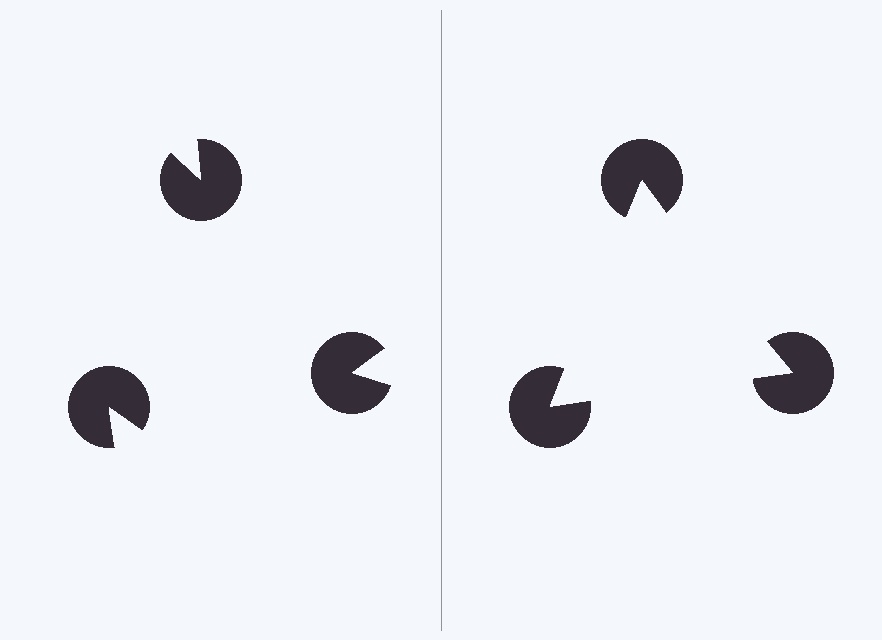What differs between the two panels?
The pac-man discs are positioned identically on both sides; only the wedge orientations differ. On the right they align to a triangle; on the left they are misaligned.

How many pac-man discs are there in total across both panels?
6 — 3 on each side.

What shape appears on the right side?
An illusory triangle.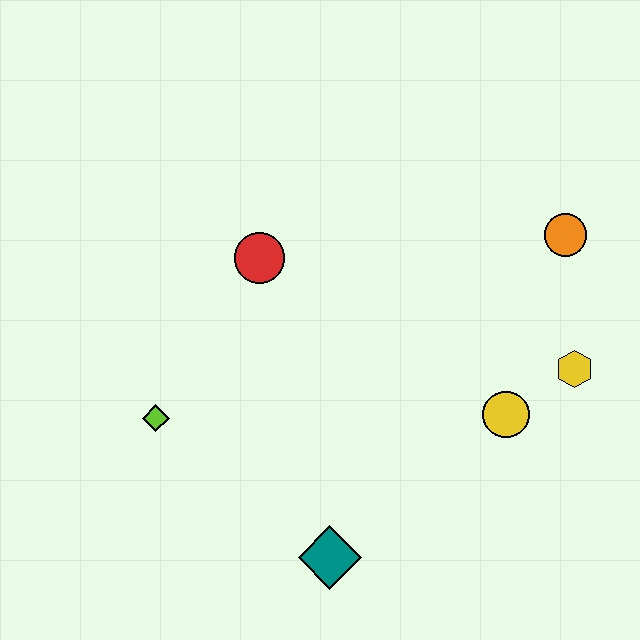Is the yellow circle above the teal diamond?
Yes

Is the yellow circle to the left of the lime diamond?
No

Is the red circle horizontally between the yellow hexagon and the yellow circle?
No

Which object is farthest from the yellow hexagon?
The lime diamond is farthest from the yellow hexagon.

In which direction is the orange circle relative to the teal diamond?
The orange circle is above the teal diamond.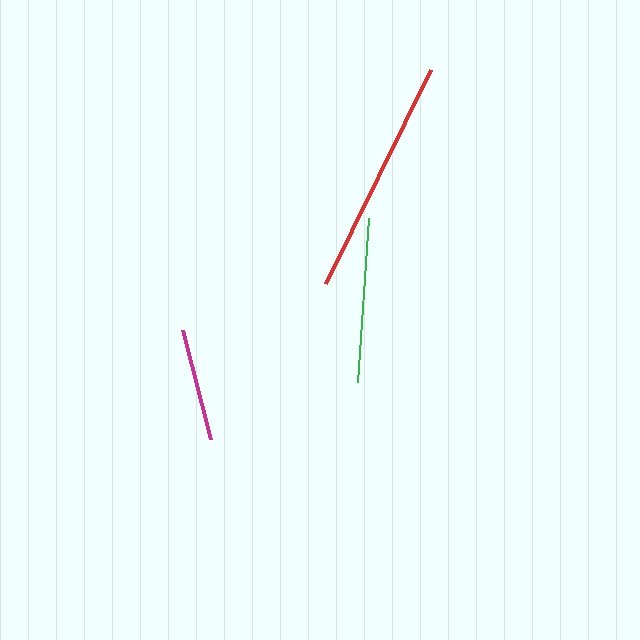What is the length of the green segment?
The green segment is approximately 164 pixels long.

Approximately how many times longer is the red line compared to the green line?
The red line is approximately 1.5 times the length of the green line.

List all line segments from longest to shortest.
From longest to shortest: red, green, magenta.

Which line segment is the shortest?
The magenta line is the shortest at approximately 112 pixels.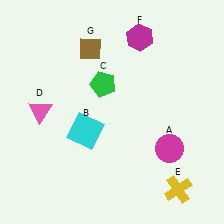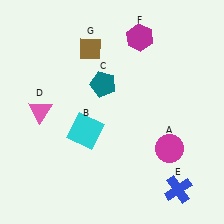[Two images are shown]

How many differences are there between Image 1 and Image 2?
There are 2 differences between the two images.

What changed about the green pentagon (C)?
In Image 1, C is green. In Image 2, it changed to teal.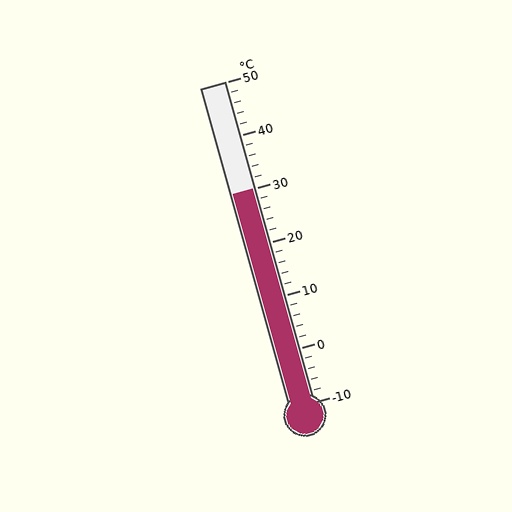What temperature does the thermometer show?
The thermometer shows approximately 30°C.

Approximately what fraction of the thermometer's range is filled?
The thermometer is filled to approximately 65% of its range.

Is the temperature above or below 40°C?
The temperature is below 40°C.